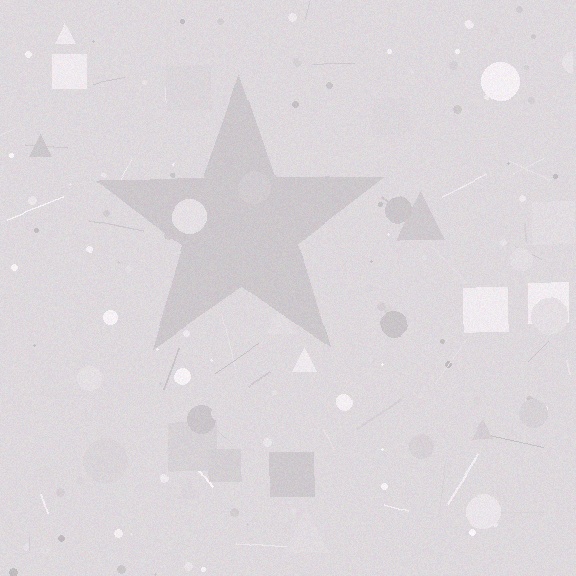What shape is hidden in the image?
A star is hidden in the image.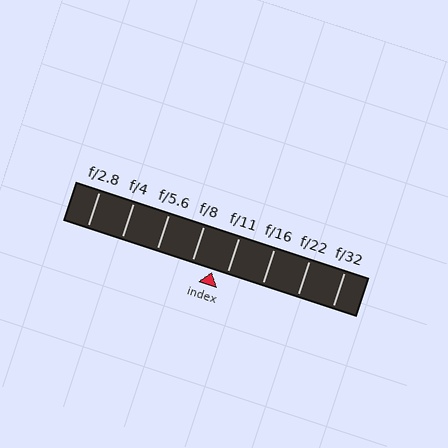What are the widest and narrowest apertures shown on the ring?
The widest aperture shown is f/2.8 and the narrowest is f/32.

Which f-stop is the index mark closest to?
The index mark is closest to f/11.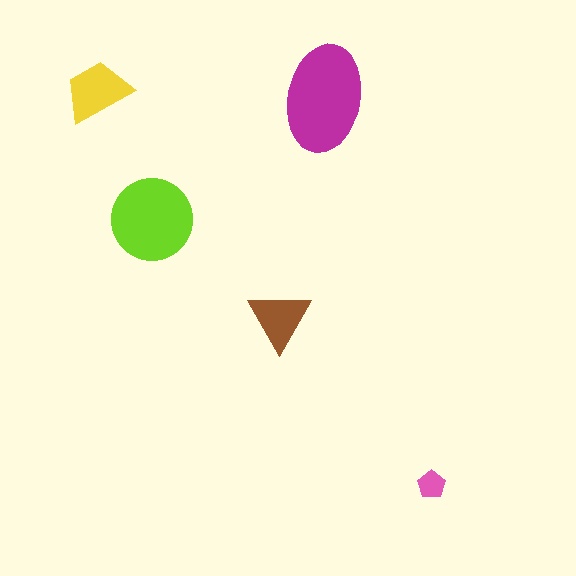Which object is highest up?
The yellow trapezoid is topmost.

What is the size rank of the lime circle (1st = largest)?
2nd.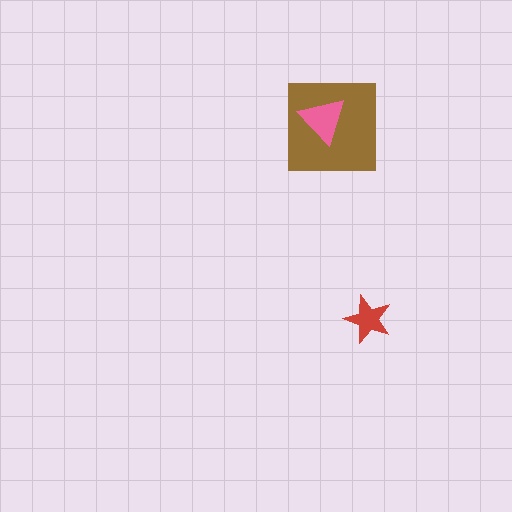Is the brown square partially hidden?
Yes, it is partially covered by another shape.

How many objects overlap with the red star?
0 objects overlap with the red star.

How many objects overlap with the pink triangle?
1 object overlaps with the pink triangle.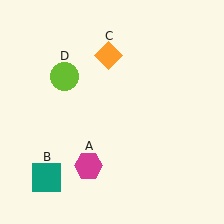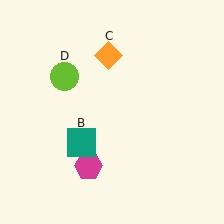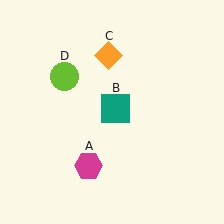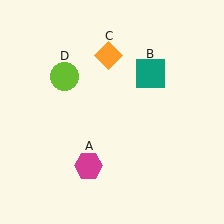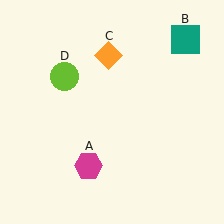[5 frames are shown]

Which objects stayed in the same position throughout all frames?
Magenta hexagon (object A) and orange diamond (object C) and lime circle (object D) remained stationary.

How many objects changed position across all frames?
1 object changed position: teal square (object B).